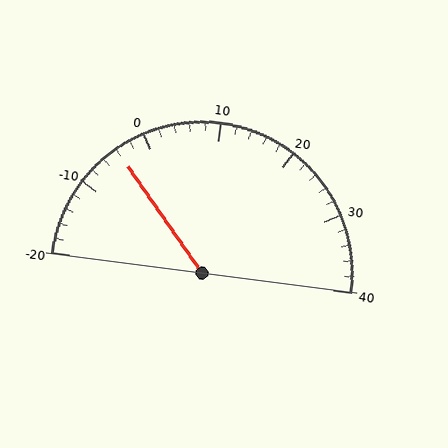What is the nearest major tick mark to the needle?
The nearest major tick mark is 0.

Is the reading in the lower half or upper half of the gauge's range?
The reading is in the lower half of the range (-20 to 40).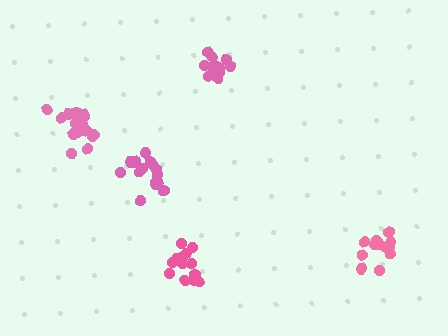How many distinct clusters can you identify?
There are 5 distinct clusters.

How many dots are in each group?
Group 1: 18 dots, Group 2: 15 dots, Group 3: 12 dots, Group 4: 14 dots, Group 5: 13 dots (72 total).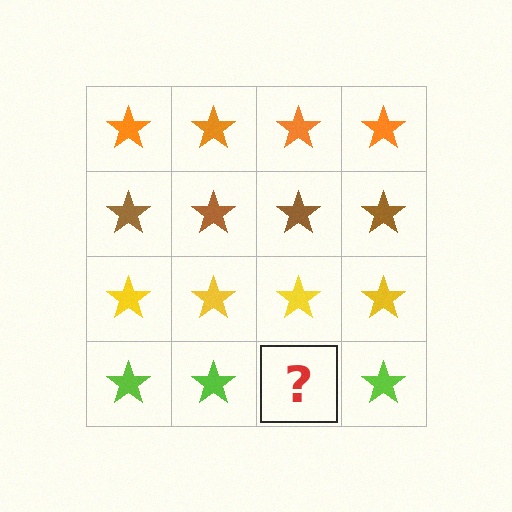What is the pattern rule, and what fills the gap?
The rule is that each row has a consistent color. The gap should be filled with a lime star.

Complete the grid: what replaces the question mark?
The question mark should be replaced with a lime star.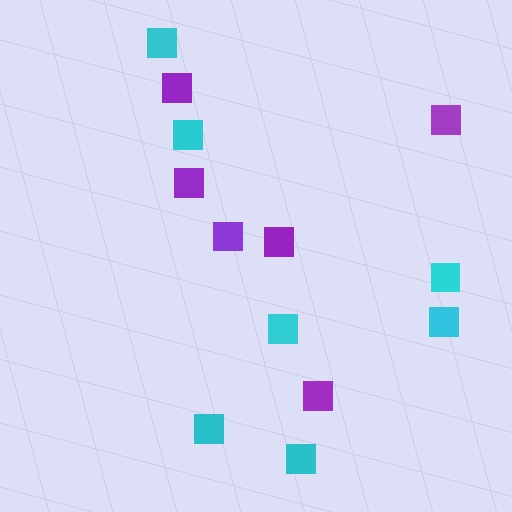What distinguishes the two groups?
There are 2 groups: one group of purple squares (6) and one group of cyan squares (7).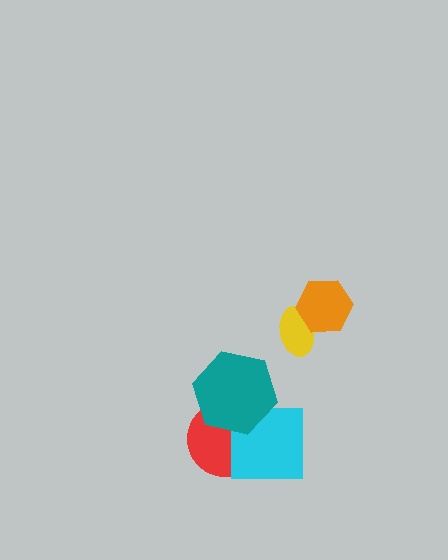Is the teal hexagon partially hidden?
No, no other shape covers it.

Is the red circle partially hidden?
Yes, it is partially covered by another shape.